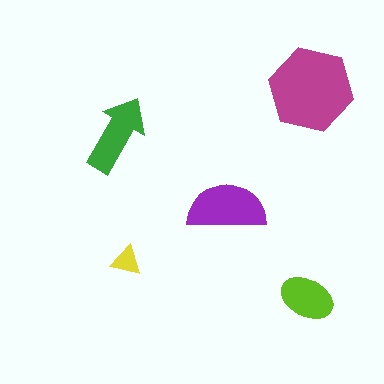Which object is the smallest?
The yellow triangle.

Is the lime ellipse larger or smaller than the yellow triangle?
Larger.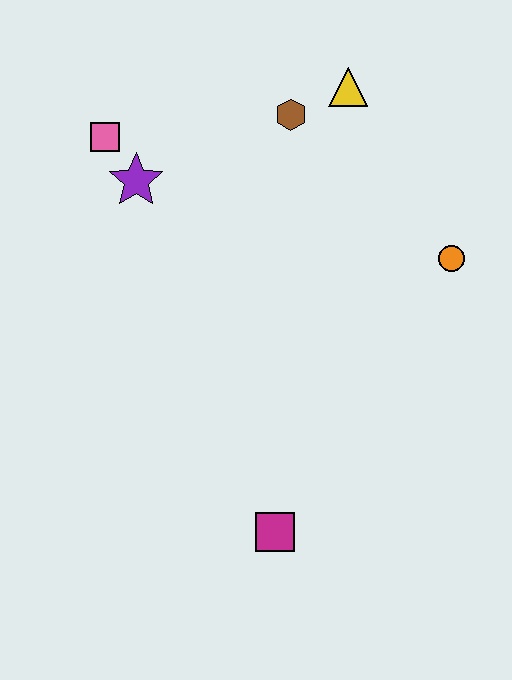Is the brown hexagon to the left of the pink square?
No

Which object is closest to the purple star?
The pink square is closest to the purple star.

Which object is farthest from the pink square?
The magenta square is farthest from the pink square.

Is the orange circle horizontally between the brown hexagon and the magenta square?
No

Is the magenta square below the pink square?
Yes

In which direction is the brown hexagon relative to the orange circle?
The brown hexagon is to the left of the orange circle.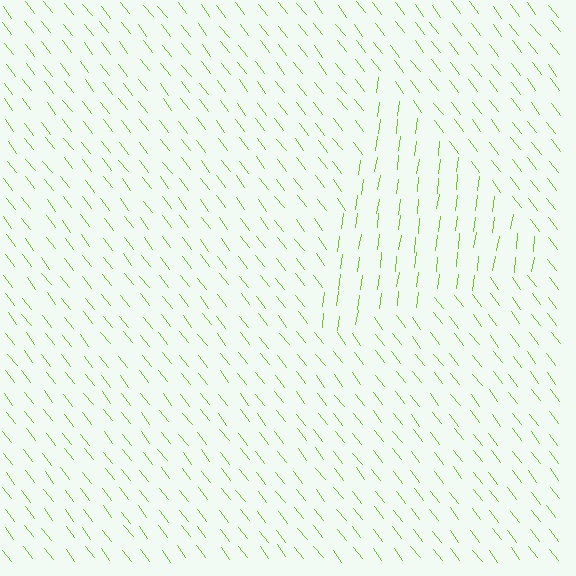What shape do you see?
I see a triangle.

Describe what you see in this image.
The image is filled with small lime line segments. A triangle region in the image has lines oriented differently from the surrounding lines, creating a visible texture boundary.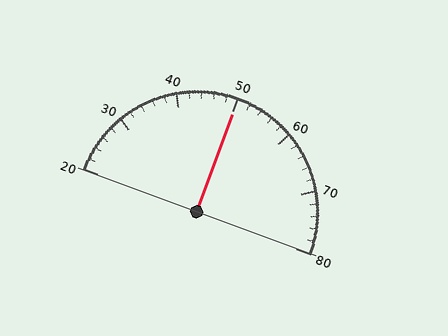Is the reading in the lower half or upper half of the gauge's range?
The reading is in the upper half of the range (20 to 80).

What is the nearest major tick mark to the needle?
The nearest major tick mark is 50.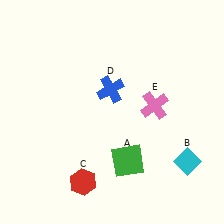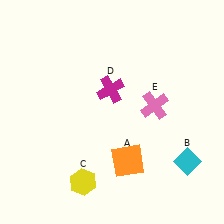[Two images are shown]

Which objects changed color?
A changed from green to orange. C changed from red to yellow. D changed from blue to magenta.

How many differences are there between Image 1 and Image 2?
There are 3 differences between the two images.